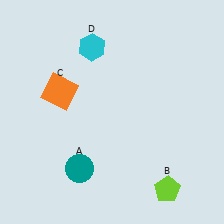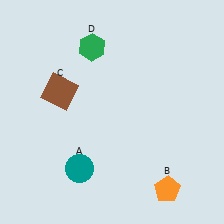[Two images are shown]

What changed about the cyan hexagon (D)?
In Image 1, D is cyan. In Image 2, it changed to green.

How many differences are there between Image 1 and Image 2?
There are 3 differences between the two images.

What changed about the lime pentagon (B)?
In Image 1, B is lime. In Image 2, it changed to orange.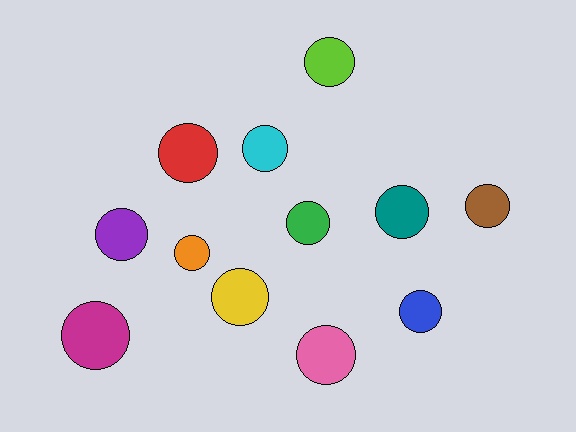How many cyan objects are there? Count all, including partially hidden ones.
There is 1 cyan object.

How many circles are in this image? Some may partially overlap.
There are 12 circles.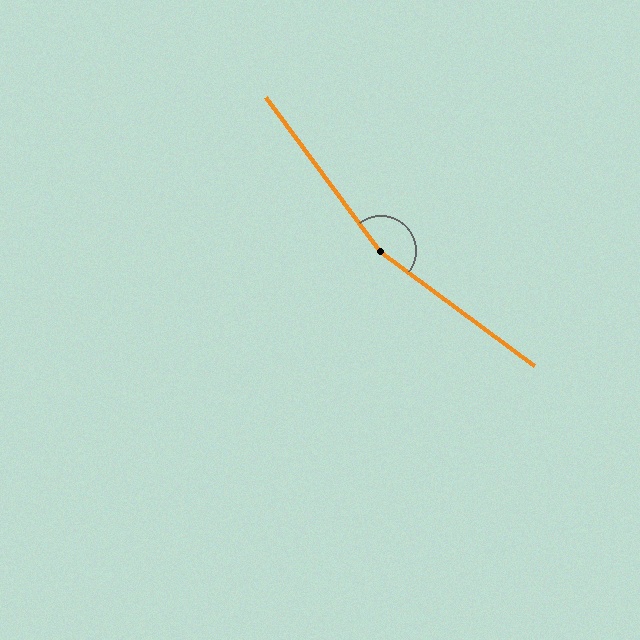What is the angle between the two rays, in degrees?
Approximately 163 degrees.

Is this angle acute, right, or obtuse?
It is obtuse.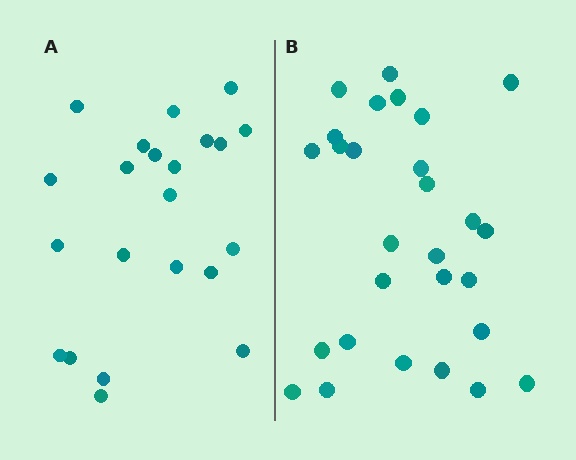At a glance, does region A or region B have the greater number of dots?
Region B (the right region) has more dots.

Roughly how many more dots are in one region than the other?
Region B has about 6 more dots than region A.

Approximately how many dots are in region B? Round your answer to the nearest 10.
About 30 dots. (The exact count is 28, which rounds to 30.)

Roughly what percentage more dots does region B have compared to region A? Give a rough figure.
About 25% more.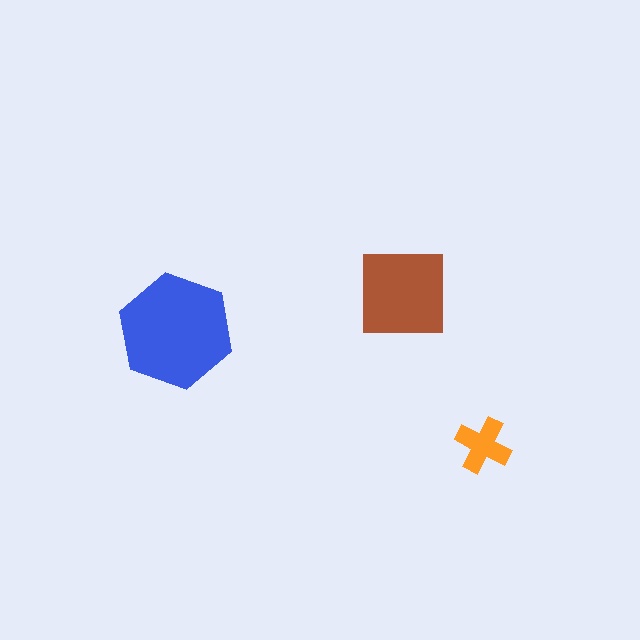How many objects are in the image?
There are 3 objects in the image.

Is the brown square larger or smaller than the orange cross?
Larger.